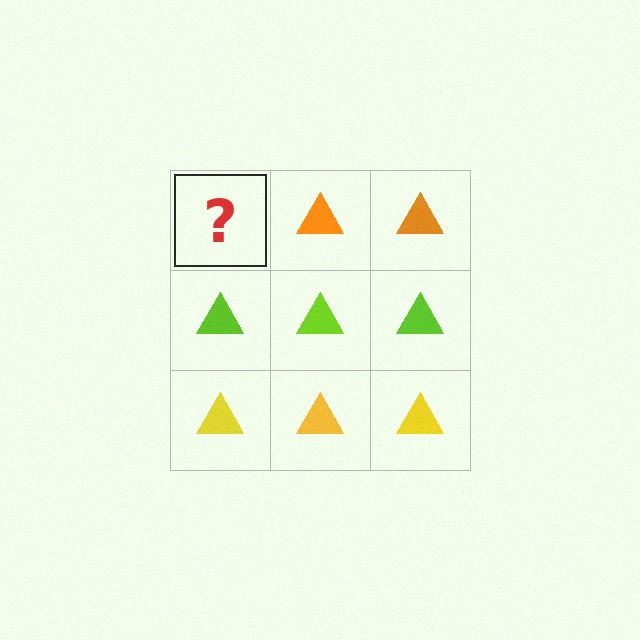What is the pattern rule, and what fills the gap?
The rule is that each row has a consistent color. The gap should be filled with an orange triangle.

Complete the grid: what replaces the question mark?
The question mark should be replaced with an orange triangle.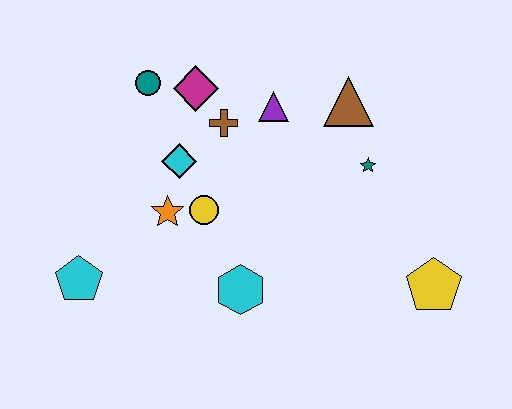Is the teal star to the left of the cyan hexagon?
No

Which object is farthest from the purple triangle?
The cyan pentagon is farthest from the purple triangle.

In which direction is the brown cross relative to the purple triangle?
The brown cross is to the left of the purple triangle.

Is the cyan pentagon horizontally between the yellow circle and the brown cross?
No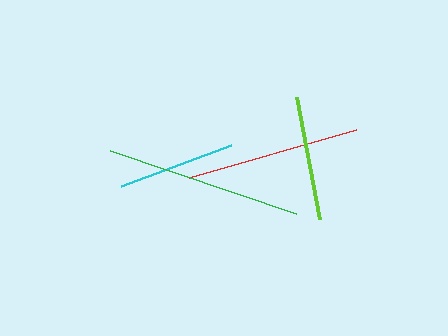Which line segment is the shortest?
The cyan line is the shortest at approximately 118 pixels.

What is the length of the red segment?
The red segment is approximately 174 pixels long.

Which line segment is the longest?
The green line is the longest at approximately 197 pixels.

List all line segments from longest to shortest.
From longest to shortest: green, red, lime, cyan.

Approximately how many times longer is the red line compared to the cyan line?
The red line is approximately 1.5 times the length of the cyan line.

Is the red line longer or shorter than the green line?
The green line is longer than the red line.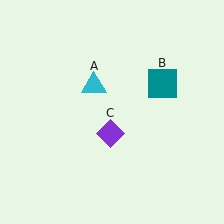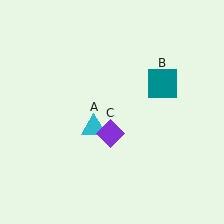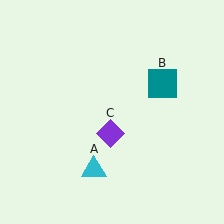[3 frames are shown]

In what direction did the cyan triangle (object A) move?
The cyan triangle (object A) moved down.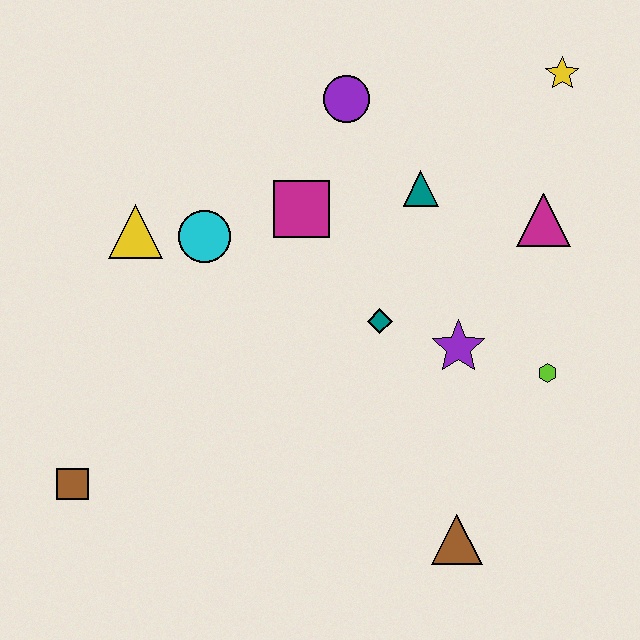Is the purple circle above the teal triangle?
Yes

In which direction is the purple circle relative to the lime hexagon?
The purple circle is above the lime hexagon.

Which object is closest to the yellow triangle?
The cyan circle is closest to the yellow triangle.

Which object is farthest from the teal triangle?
The brown square is farthest from the teal triangle.